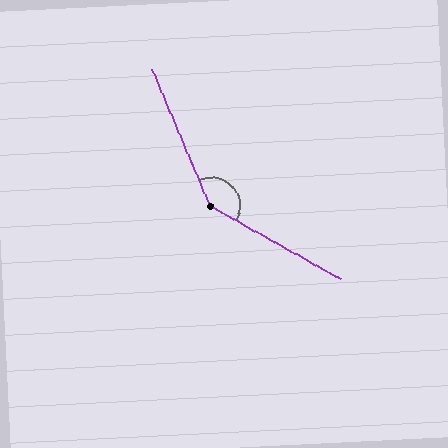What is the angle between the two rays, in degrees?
Approximately 143 degrees.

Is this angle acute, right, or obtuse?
It is obtuse.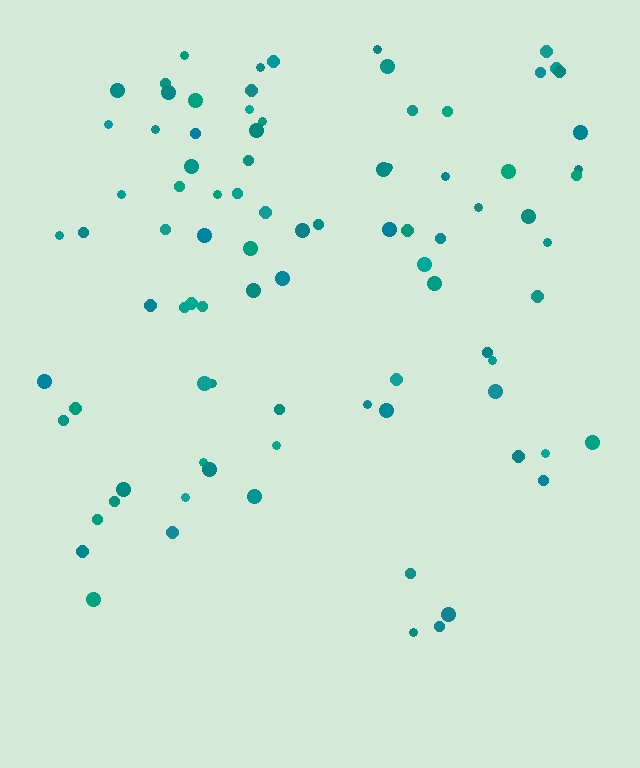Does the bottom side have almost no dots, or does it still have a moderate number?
Still a moderate number, just noticeably fewer than the top.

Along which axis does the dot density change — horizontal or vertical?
Vertical.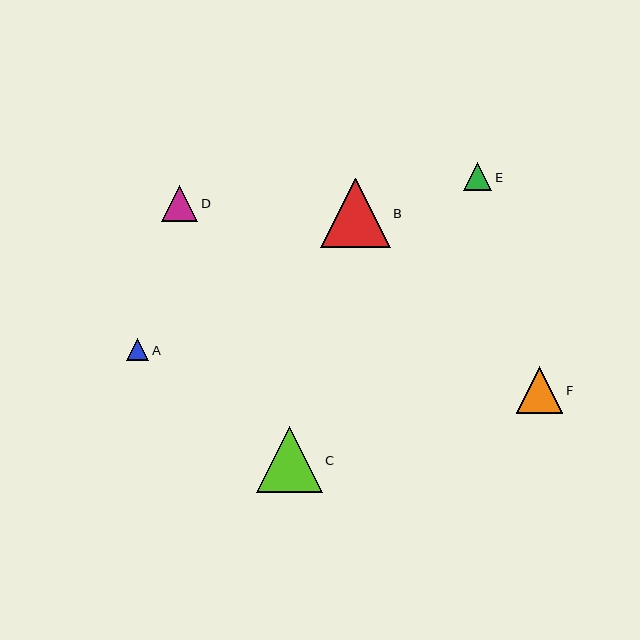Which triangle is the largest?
Triangle B is the largest with a size of approximately 69 pixels.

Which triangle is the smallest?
Triangle A is the smallest with a size of approximately 23 pixels.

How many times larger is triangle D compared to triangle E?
Triangle D is approximately 1.3 times the size of triangle E.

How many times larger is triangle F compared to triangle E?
Triangle F is approximately 1.7 times the size of triangle E.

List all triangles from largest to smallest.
From largest to smallest: B, C, F, D, E, A.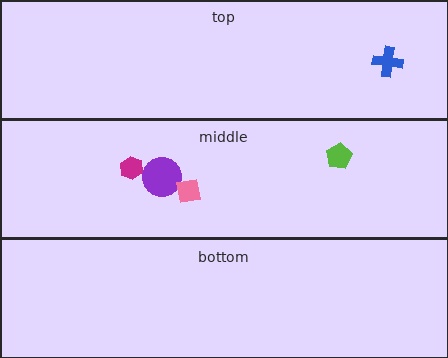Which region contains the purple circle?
The middle region.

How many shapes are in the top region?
1.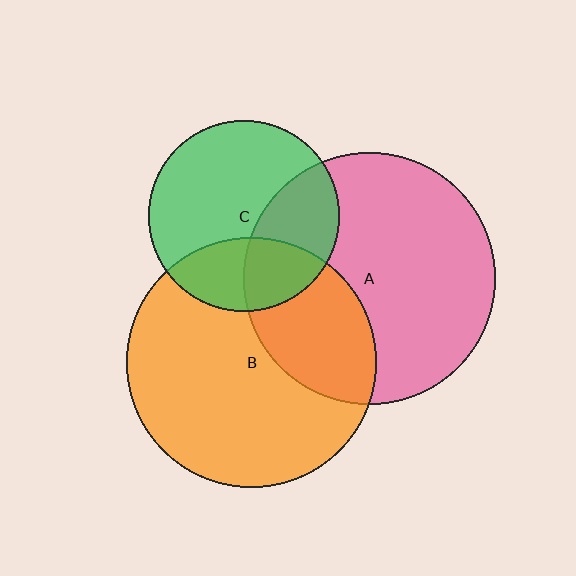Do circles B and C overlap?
Yes.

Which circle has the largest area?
Circle A (pink).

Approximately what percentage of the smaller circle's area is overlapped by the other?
Approximately 30%.